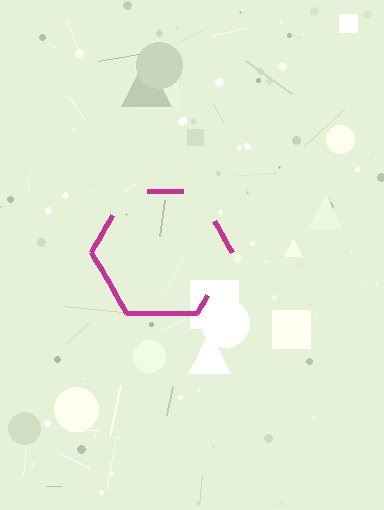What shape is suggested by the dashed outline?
The dashed outline suggests a hexagon.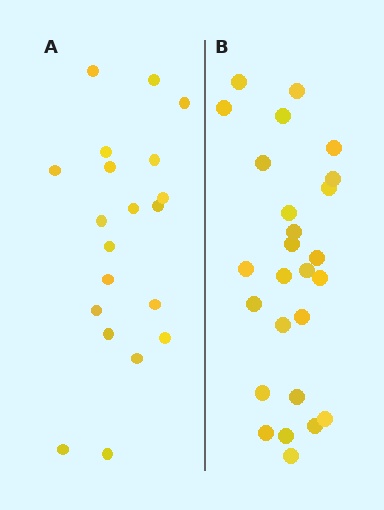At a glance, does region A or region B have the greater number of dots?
Region B (the right region) has more dots.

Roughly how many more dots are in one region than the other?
Region B has about 6 more dots than region A.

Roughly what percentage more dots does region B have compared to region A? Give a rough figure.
About 30% more.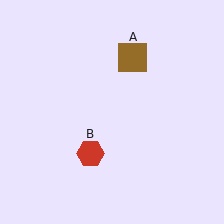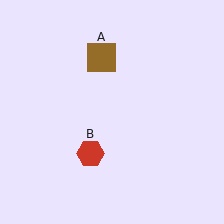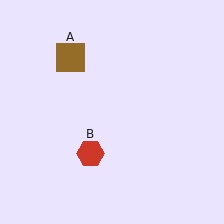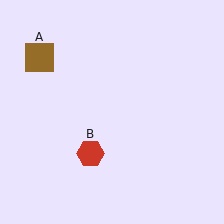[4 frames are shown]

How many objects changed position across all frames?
1 object changed position: brown square (object A).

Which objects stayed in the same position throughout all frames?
Red hexagon (object B) remained stationary.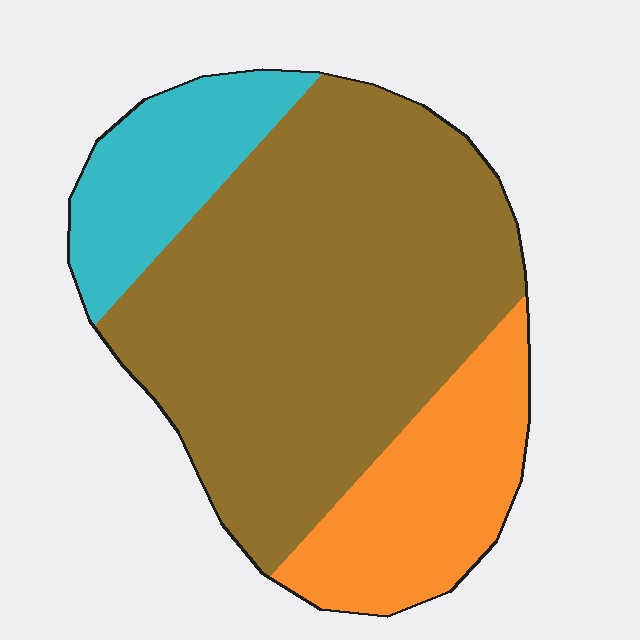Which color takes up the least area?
Cyan, at roughly 15%.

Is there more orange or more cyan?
Orange.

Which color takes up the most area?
Brown, at roughly 65%.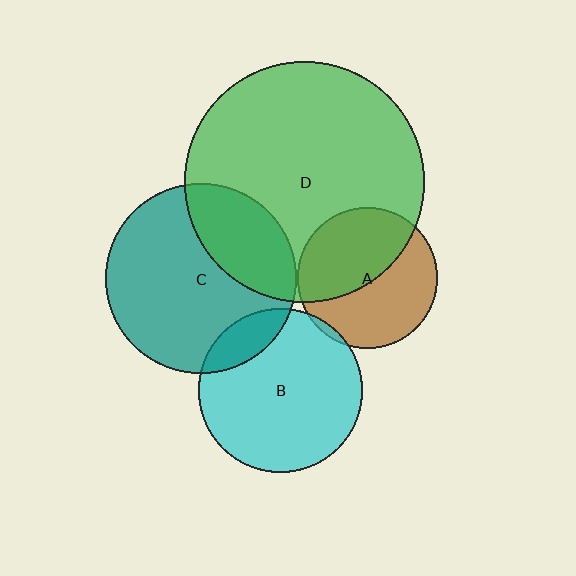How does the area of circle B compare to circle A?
Approximately 1.4 times.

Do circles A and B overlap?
Yes.